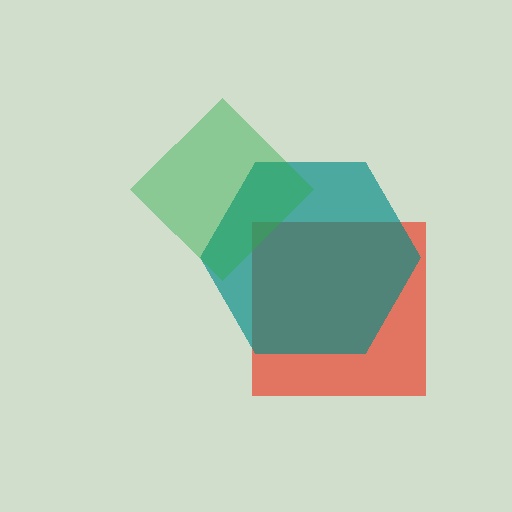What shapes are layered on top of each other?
The layered shapes are: a red square, a teal hexagon, a green diamond.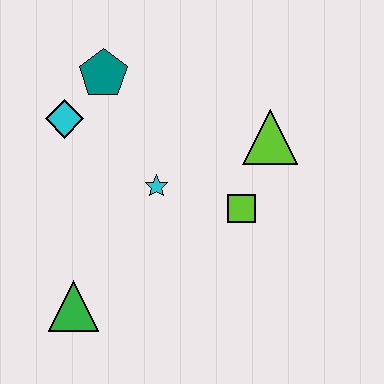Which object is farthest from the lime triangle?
The green triangle is farthest from the lime triangle.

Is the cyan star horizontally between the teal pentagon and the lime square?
Yes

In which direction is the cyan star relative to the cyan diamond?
The cyan star is to the right of the cyan diamond.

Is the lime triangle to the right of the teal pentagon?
Yes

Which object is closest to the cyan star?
The lime square is closest to the cyan star.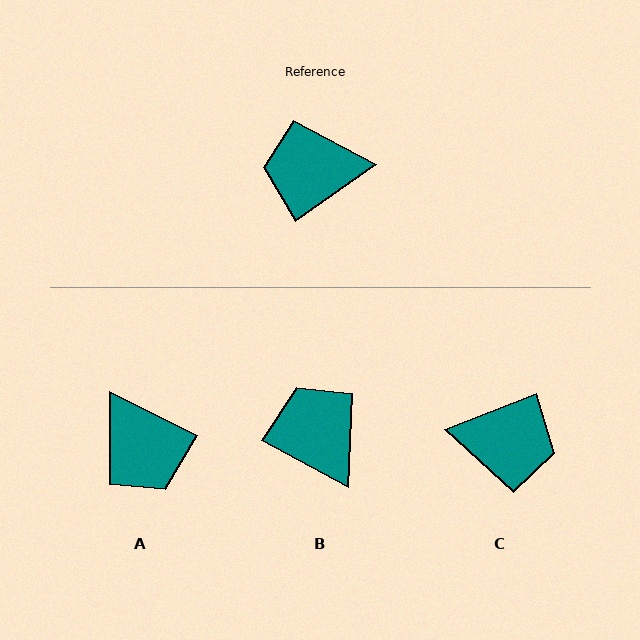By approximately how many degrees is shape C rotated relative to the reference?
Approximately 166 degrees counter-clockwise.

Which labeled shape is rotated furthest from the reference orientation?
C, about 166 degrees away.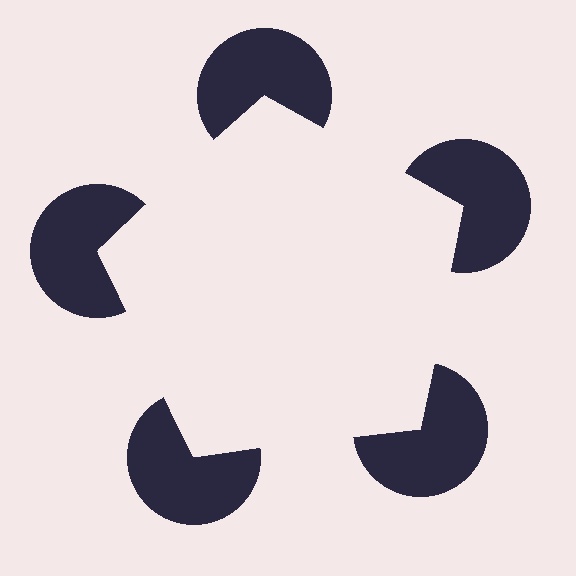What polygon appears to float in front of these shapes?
An illusory pentagon — its edges are inferred from the aligned wedge cuts in the pac-man discs, not physically drawn.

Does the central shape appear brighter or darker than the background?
It typically appears slightly brighter than the background, even though no actual brightness change is drawn.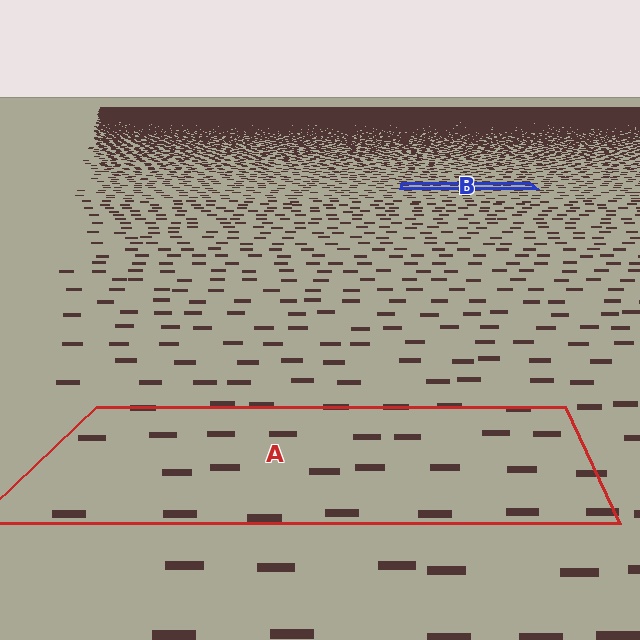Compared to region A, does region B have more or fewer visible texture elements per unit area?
Region B has more texture elements per unit area — they are packed more densely because it is farther away.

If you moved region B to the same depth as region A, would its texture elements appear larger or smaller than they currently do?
They would appear larger. At a closer depth, the same texture elements are projected at a bigger on-screen size.